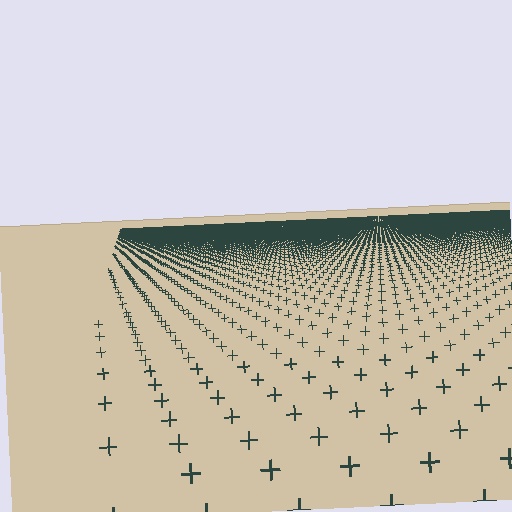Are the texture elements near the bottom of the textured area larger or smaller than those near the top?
Larger. Near the bottom, elements are closer to the viewer and appear at a bigger on-screen size.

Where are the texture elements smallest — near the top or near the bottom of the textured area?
Near the top.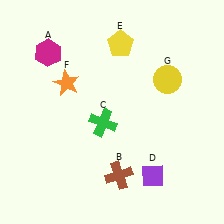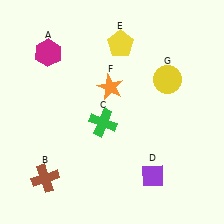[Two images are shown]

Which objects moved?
The objects that moved are: the brown cross (B), the orange star (F).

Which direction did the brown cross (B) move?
The brown cross (B) moved left.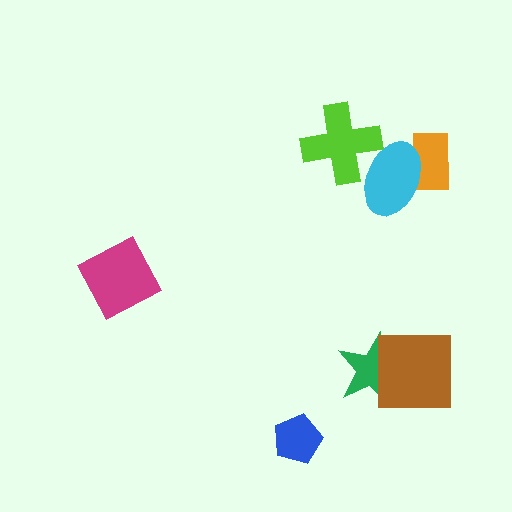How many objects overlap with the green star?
1 object overlaps with the green star.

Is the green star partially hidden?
Yes, it is partially covered by another shape.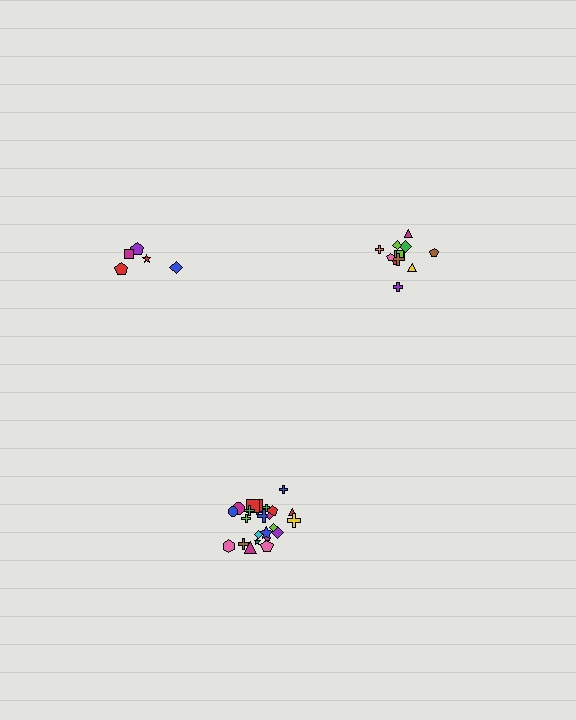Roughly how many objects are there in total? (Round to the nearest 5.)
Roughly 40 objects in total.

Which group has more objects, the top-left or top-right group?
The top-right group.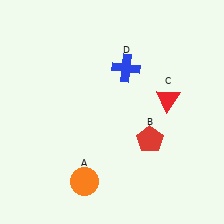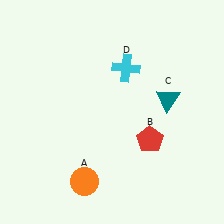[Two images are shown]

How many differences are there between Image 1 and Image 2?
There are 2 differences between the two images.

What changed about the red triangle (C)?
In Image 1, C is red. In Image 2, it changed to teal.